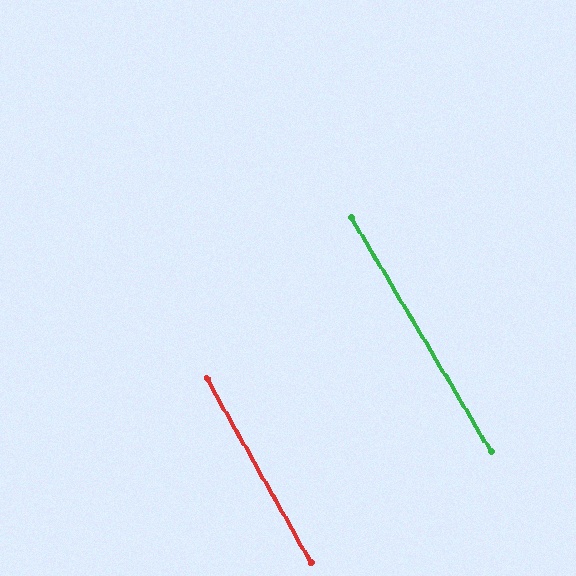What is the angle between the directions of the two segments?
Approximately 1 degree.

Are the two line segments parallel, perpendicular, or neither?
Parallel — their directions differ by only 1.4°.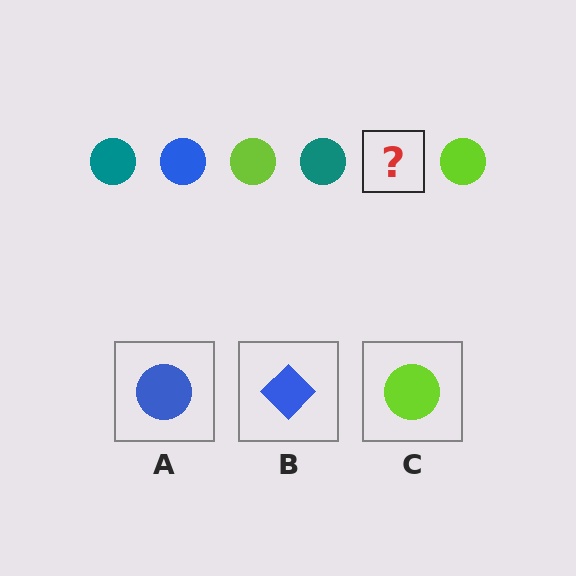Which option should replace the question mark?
Option A.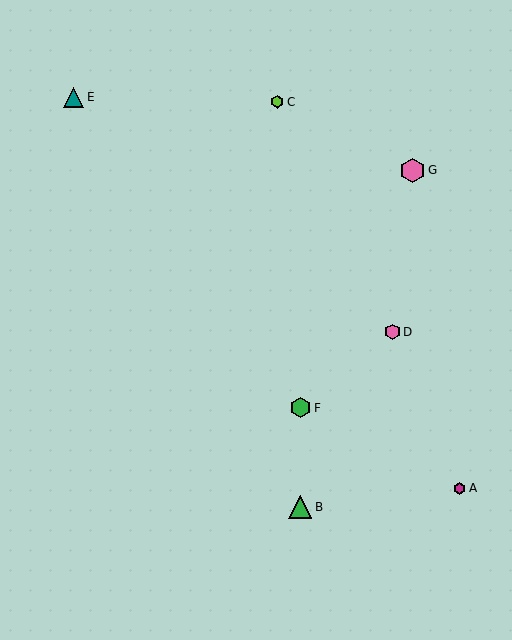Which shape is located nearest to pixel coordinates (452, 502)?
The magenta hexagon (labeled A) at (460, 488) is nearest to that location.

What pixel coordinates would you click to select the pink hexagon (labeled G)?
Click at (412, 170) to select the pink hexagon G.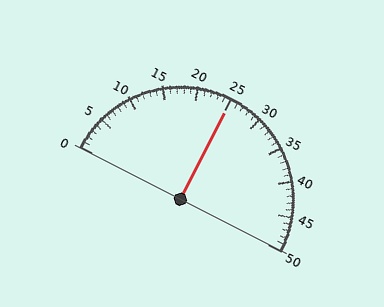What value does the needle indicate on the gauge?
The needle indicates approximately 25.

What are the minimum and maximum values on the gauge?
The gauge ranges from 0 to 50.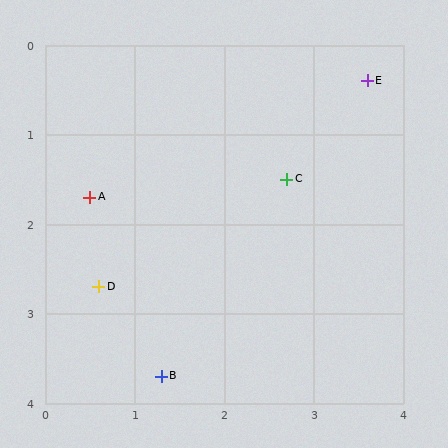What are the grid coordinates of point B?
Point B is at approximately (1.3, 3.7).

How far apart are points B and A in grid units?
Points B and A are about 2.2 grid units apart.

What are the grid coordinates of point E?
Point E is at approximately (3.6, 0.4).